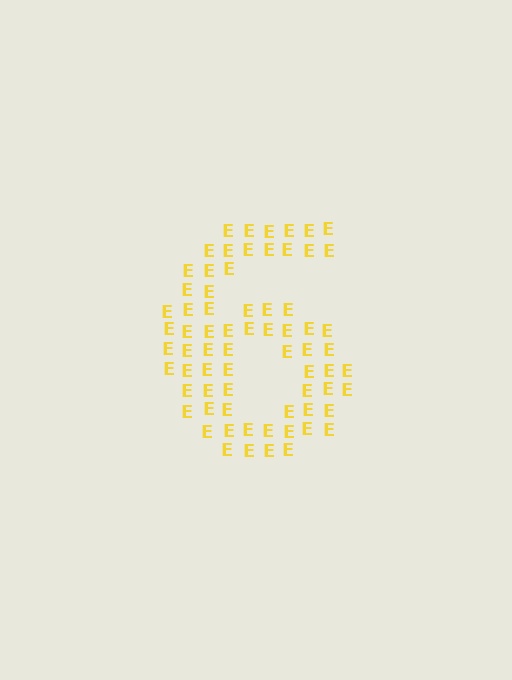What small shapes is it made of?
It is made of small letter E's.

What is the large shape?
The large shape is the digit 6.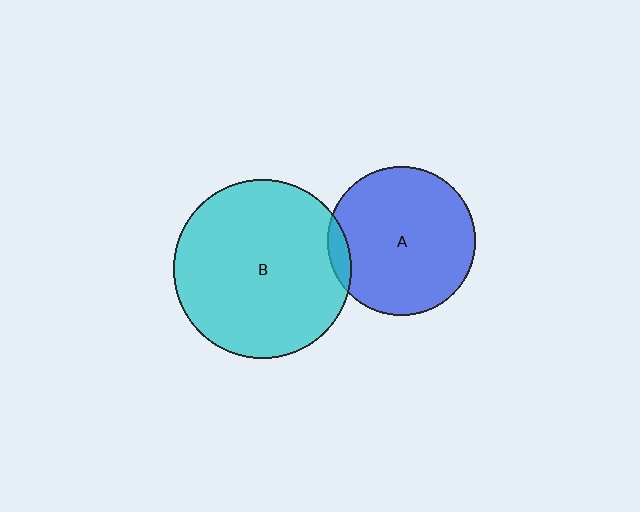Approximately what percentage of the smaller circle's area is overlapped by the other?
Approximately 5%.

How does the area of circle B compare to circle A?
Approximately 1.4 times.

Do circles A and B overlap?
Yes.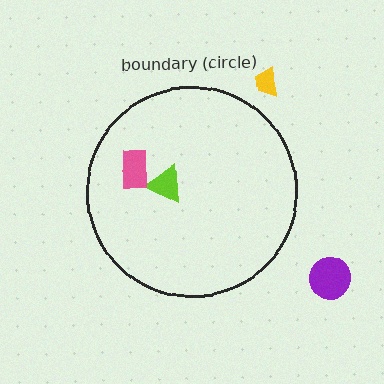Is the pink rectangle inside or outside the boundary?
Inside.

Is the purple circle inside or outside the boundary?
Outside.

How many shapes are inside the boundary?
2 inside, 2 outside.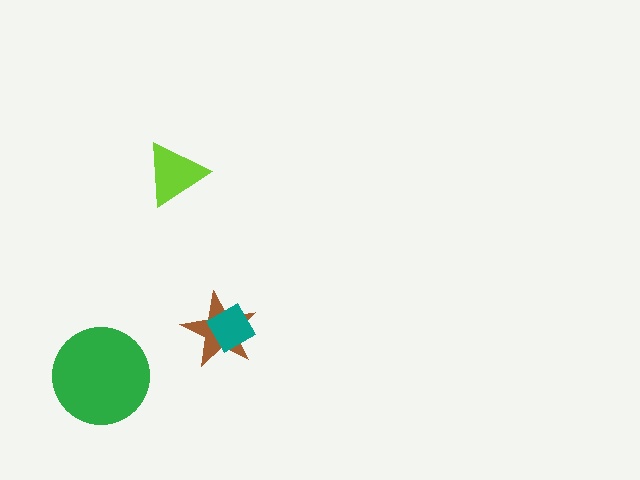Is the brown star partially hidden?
Yes, it is partially covered by another shape.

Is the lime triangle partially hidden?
No, no other shape covers it.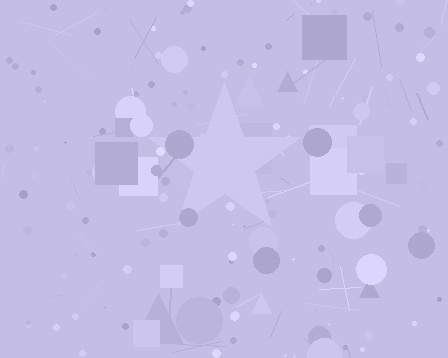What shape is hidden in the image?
A star is hidden in the image.